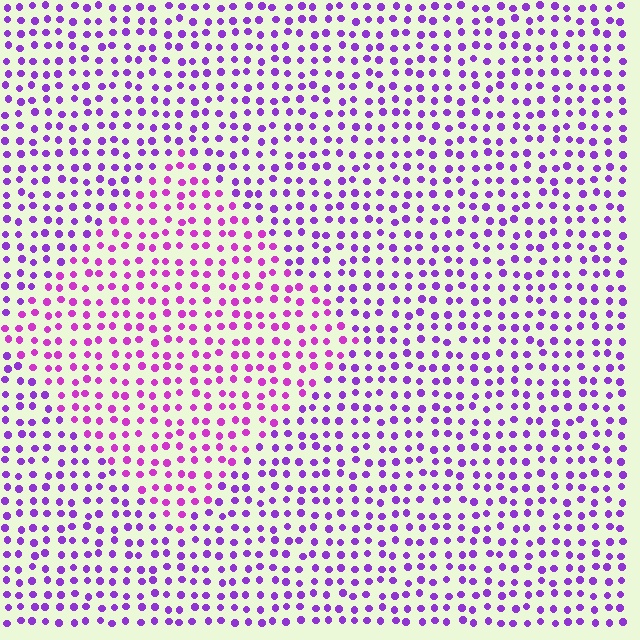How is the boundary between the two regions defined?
The boundary is defined purely by a slight shift in hue (about 28 degrees). Spacing, size, and orientation are identical on both sides.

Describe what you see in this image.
The image is filled with small purple elements in a uniform arrangement. A diamond-shaped region is visible where the elements are tinted to a slightly different hue, forming a subtle color boundary.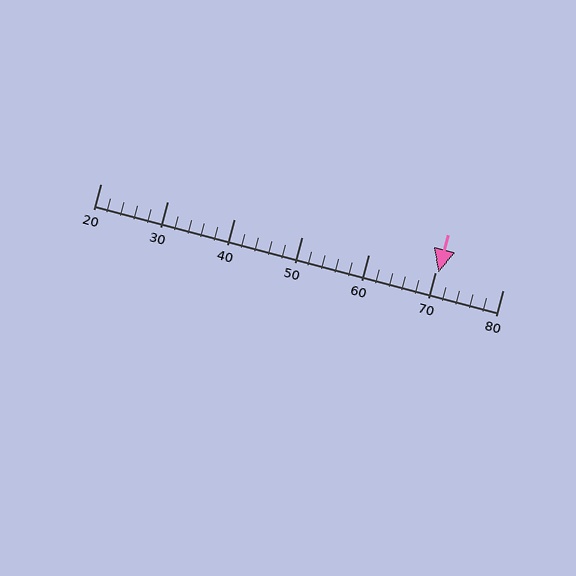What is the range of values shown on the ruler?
The ruler shows values from 20 to 80.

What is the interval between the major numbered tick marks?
The major tick marks are spaced 10 units apart.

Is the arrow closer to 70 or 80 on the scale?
The arrow is closer to 70.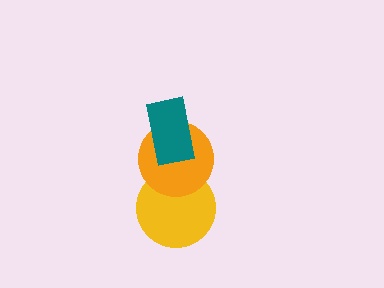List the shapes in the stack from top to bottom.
From top to bottom: the teal rectangle, the orange circle, the yellow circle.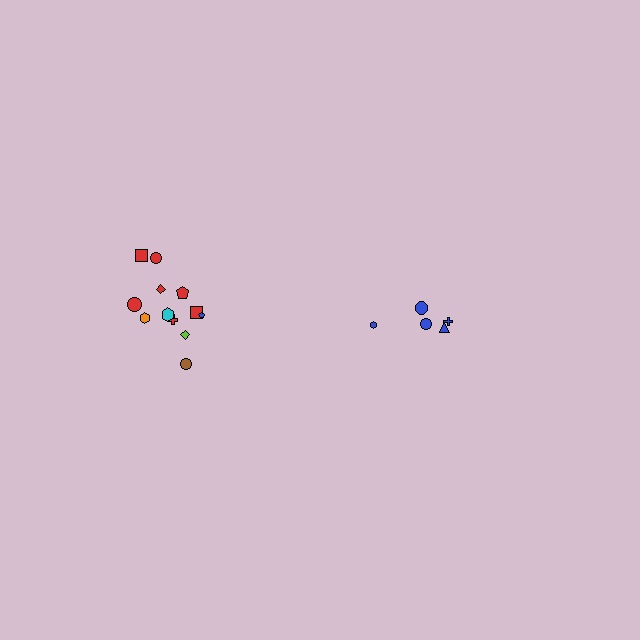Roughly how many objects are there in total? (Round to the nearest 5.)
Roughly 15 objects in total.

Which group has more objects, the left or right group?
The left group.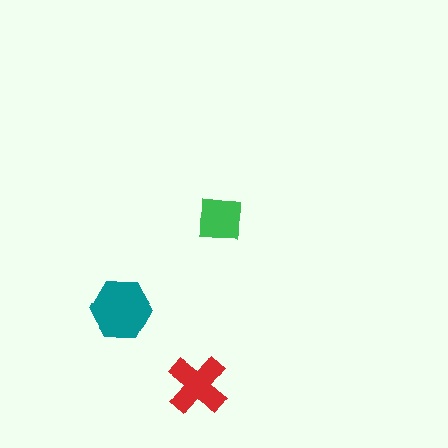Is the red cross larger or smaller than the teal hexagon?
Smaller.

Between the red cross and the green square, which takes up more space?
The red cross.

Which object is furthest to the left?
The teal hexagon is leftmost.